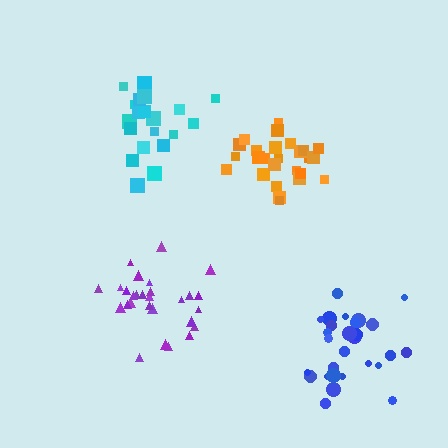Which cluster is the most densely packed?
Orange.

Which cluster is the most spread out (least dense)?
Blue.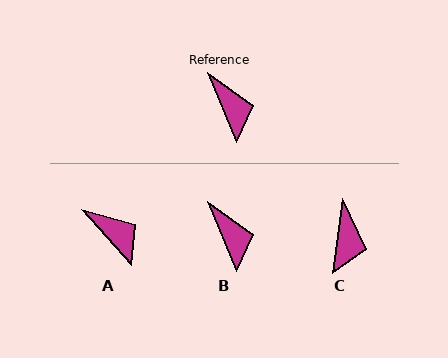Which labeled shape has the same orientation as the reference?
B.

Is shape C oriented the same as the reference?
No, it is off by about 29 degrees.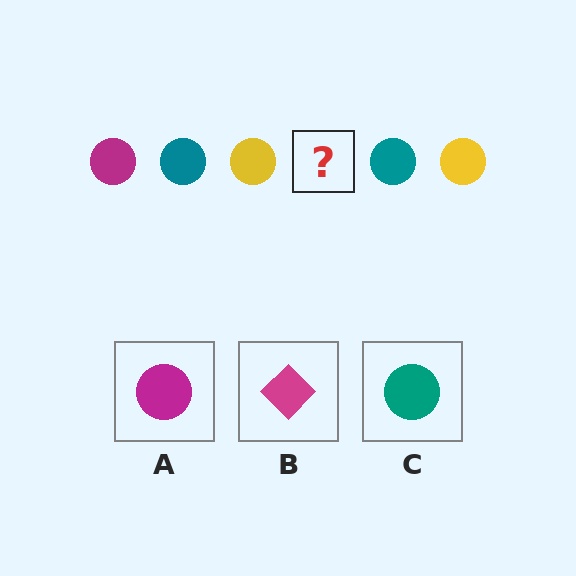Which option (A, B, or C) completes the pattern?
A.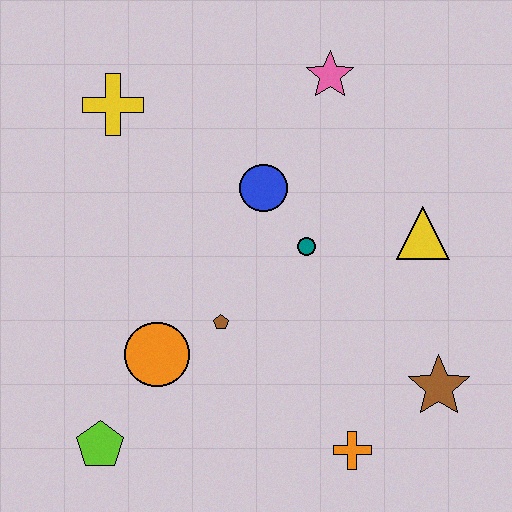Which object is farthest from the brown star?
The yellow cross is farthest from the brown star.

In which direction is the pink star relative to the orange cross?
The pink star is above the orange cross.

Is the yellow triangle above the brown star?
Yes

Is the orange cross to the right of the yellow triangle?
No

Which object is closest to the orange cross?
The brown star is closest to the orange cross.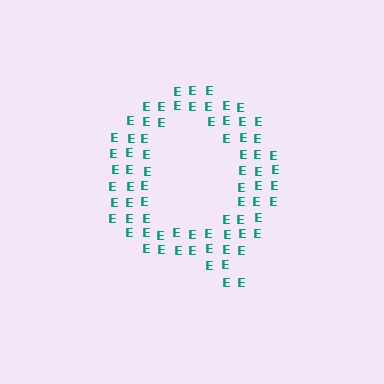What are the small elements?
The small elements are letter E's.